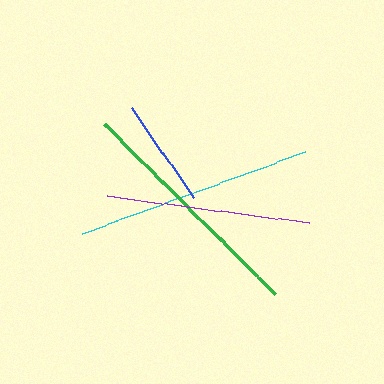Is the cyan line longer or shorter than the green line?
The green line is longer than the cyan line.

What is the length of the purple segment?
The purple segment is approximately 203 pixels long.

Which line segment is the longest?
The green line is the longest at approximately 241 pixels.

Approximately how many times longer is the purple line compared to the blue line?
The purple line is approximately 1.9 times the length of the blue line.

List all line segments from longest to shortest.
From longest to shortest: green, cyan, purple, blue.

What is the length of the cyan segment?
The cyan segment is approximately 238 pixels long.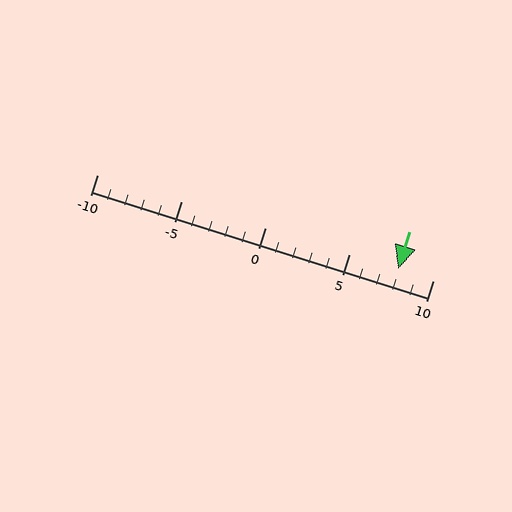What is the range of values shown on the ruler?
The ruler shows values from -10 to 10.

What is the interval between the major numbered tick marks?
The major tick marks are spaced 5 units apart.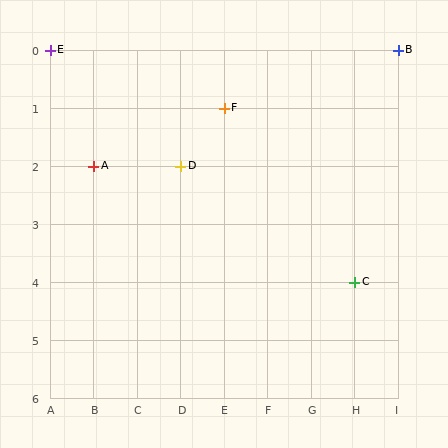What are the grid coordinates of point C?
Point C is at grid coordinates (H, 4).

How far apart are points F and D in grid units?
Points F and D are 1 column and 1 row apart (about 1.4 grid units diagonally).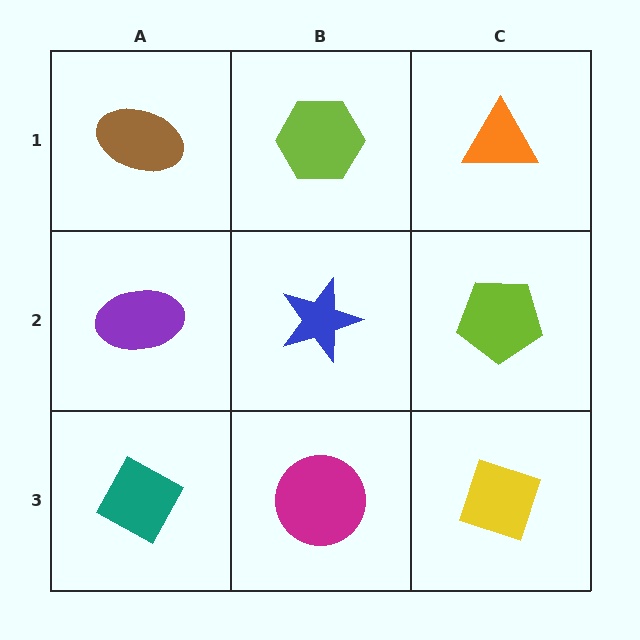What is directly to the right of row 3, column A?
A magenta circle.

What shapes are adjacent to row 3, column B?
A blue star (row 2, column B), a teal diamond (row 3, column A), a yellow diamond (row 3, column C).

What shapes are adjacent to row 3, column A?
A purple ellipse (row 2, column A), a magenta circle (row 3, column B).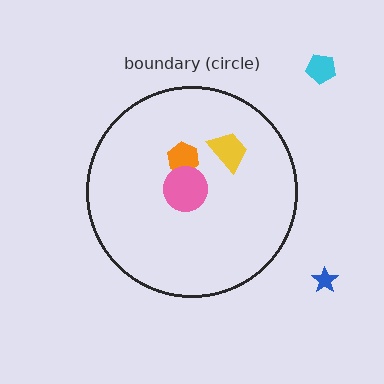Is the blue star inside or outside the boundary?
Outside.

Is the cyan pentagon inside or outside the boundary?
Outside.